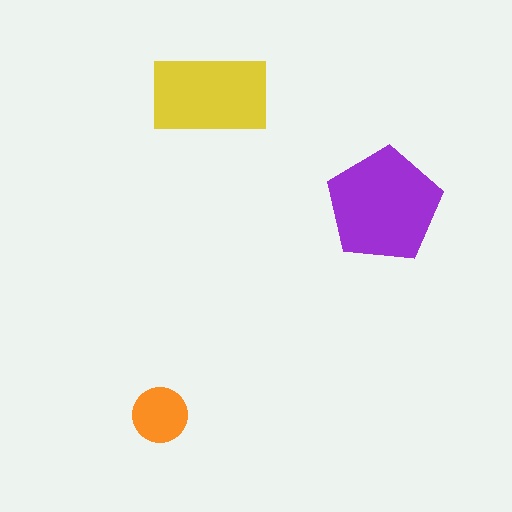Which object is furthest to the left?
The orange circle is leftmost.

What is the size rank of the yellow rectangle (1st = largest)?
2nd.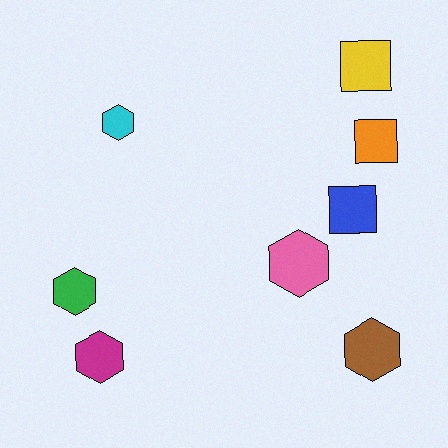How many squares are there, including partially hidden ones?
There are 3 squares.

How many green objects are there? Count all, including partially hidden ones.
There is 1 green object.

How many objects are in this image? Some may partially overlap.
There are 8 objects.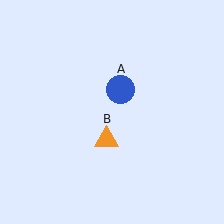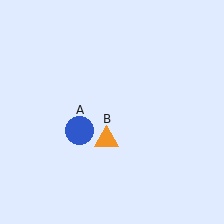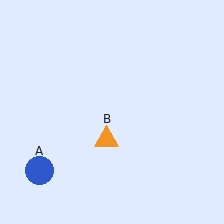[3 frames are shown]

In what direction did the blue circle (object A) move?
The blue circle (object A) moved down and to the left.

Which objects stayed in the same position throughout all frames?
Orange triangle (object B) remained stationary.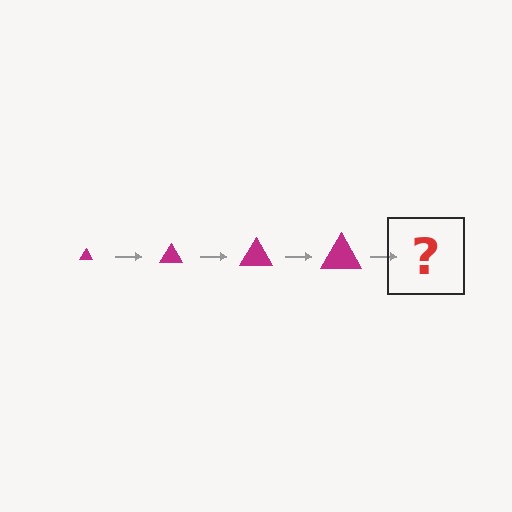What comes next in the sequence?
The next element should be a magenta triangle, larger than the previous one.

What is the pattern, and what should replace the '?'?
The pattern is that the triangle gets progressively larger each step. The '?' should be a magenta triangle, larger than the previous one.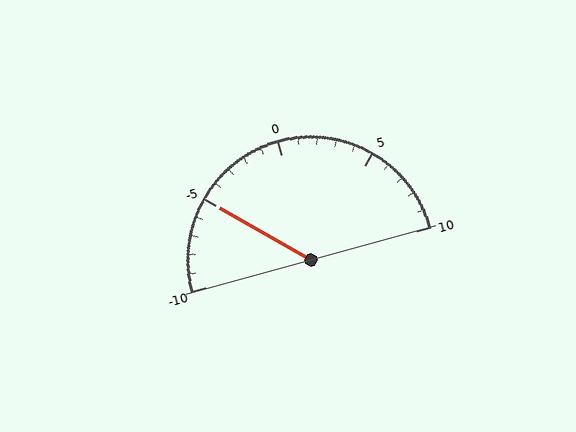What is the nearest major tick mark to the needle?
The nearest major tick mark is -5.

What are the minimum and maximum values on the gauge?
The gauge ranges from -10 to 10.